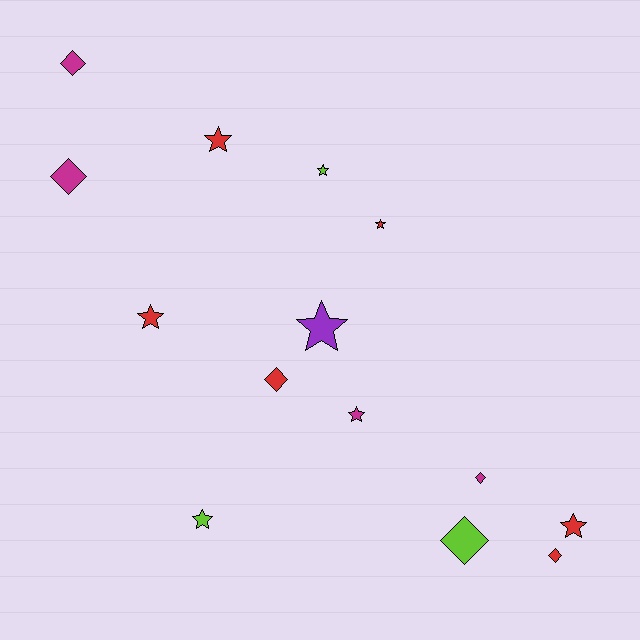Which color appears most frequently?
Red, with 6 objects.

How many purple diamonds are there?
There are no purple diamonds.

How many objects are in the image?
There are 14 objects.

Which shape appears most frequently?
Star, with 8 objects.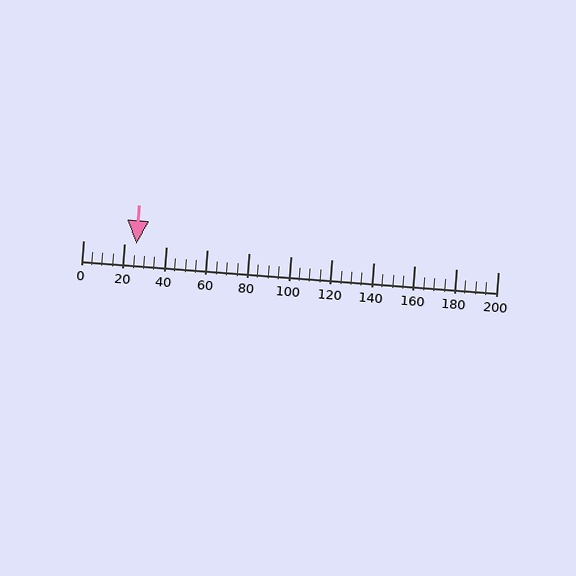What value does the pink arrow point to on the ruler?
The pink arrow points to approximately 26.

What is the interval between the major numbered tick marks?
The major tick marks are spaced 20 units apart.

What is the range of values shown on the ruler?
The ruler shows values from 0 to 200.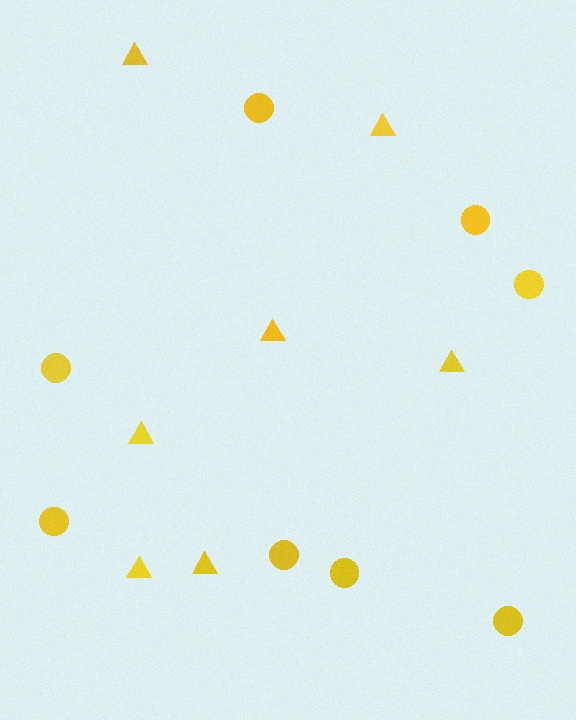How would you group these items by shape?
There are 2 groups: one group of triangles (7) and one group of circles (8).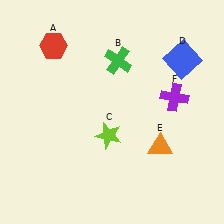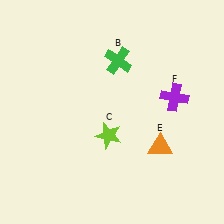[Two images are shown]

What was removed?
The blue square (D), the red hexagon (A) were removed in Image 2.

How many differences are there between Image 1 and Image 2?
There are 2 differences between the two images.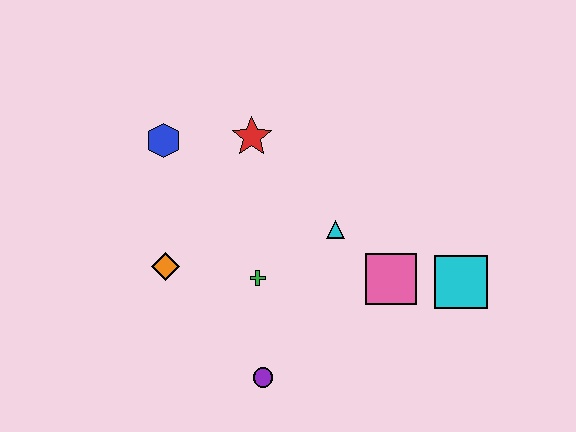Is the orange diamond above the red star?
No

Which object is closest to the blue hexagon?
The red star is closest to the blue hexagon.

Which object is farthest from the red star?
The cyan square is farthest from the red star.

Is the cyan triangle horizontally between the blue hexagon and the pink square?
Yes